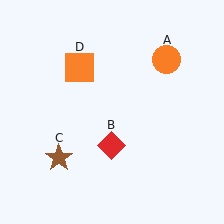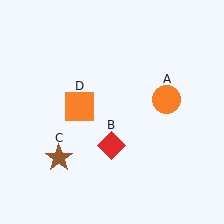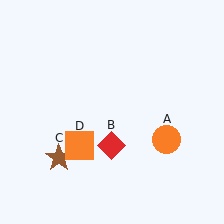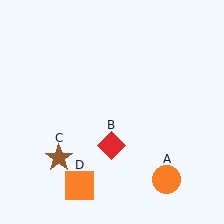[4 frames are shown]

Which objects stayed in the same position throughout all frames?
Red diamond (object B) and brown star (object C) remained stationary.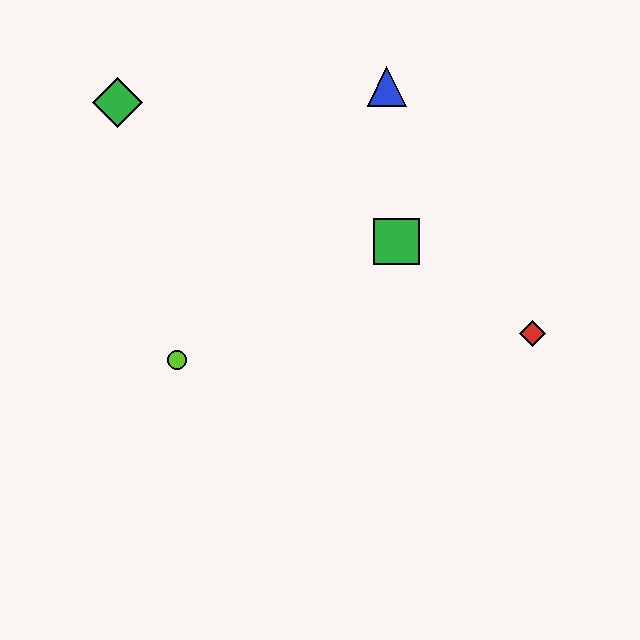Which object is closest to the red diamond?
The green square is closest to the red diamond.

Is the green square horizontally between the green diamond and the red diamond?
Yes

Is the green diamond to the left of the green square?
Yes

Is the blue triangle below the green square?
No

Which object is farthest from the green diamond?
The red diamond is farthest from the green diamond.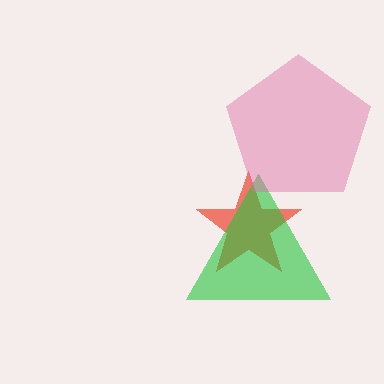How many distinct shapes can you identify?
There are 3 distinct shapes: a red star, a green triangle, a pink pentagon.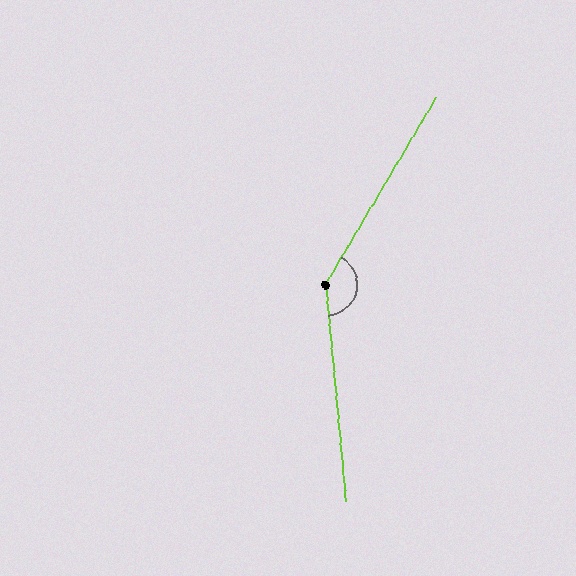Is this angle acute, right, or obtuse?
It is obtuse.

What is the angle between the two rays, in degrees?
Approximately 144 degrees.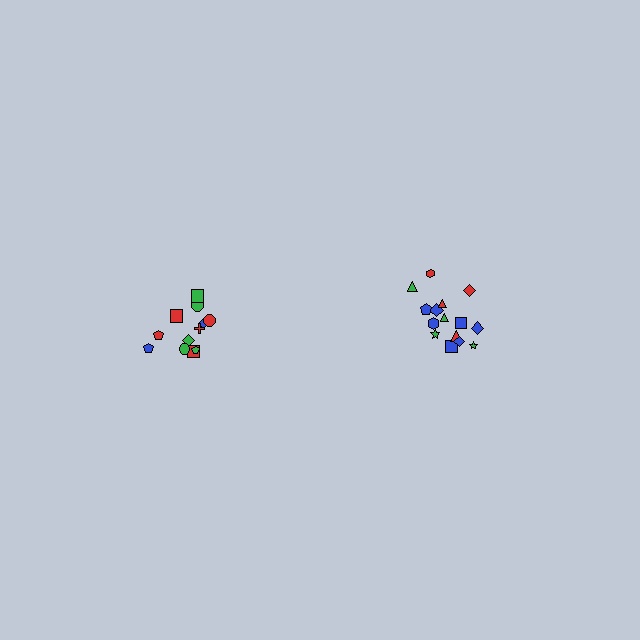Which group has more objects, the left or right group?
The right group.